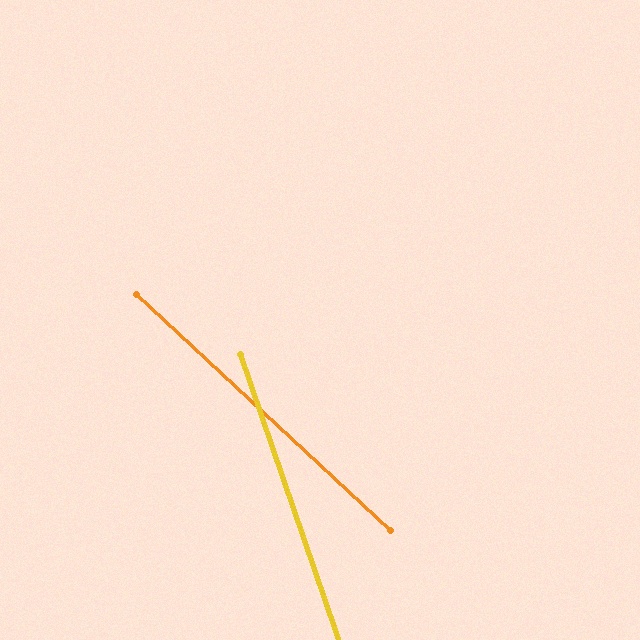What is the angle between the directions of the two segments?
Approximately 28 degrees.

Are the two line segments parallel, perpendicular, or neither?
Neither parallel nor perpendicular — they differ by about 28°.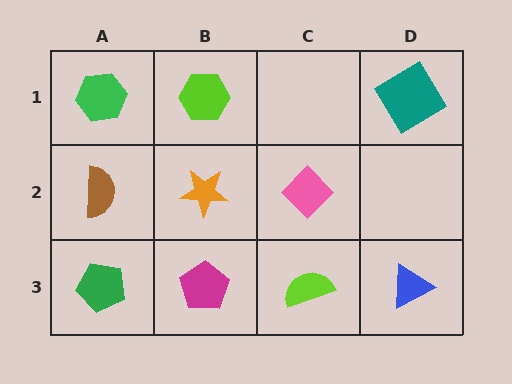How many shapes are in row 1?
3 shapes.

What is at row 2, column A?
A brown semicircle.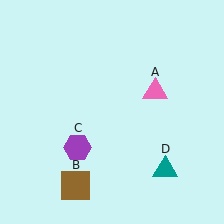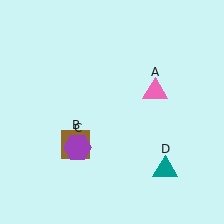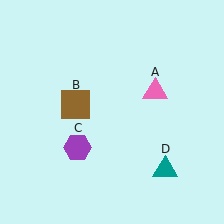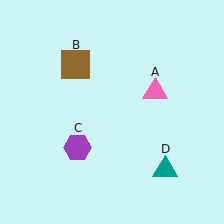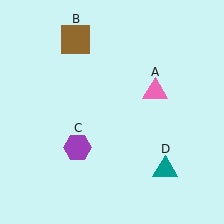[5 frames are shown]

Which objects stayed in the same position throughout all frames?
Pink triangle (object A) and purple hexagon (object C) and teal triangle (object D) remained stationary.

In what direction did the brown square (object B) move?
The brown square (object B) moved up.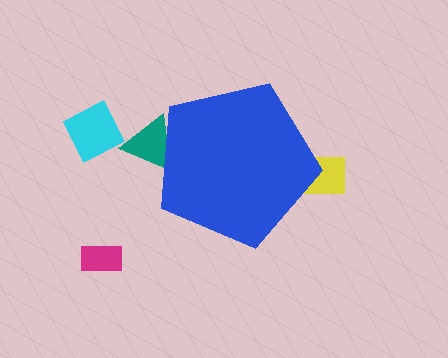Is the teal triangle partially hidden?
Yes, the teal triangle is partially hidden behind the blue pentagon.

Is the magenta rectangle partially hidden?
No, the magenta rectangle is fully visible.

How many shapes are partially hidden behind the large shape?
2 shapes are partially hidden.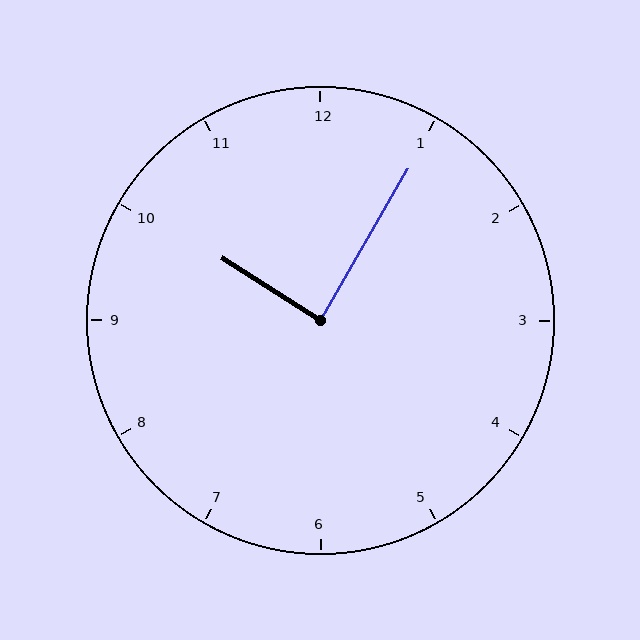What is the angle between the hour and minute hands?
Approximately 88 degrees.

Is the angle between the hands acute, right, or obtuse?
It is right.